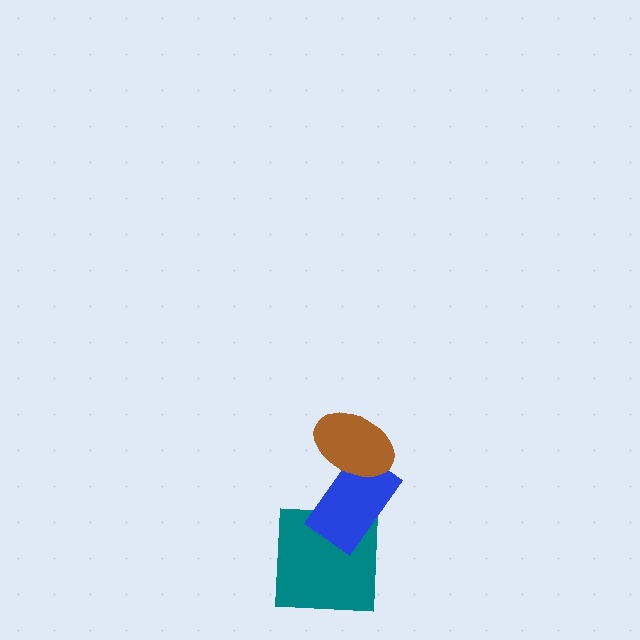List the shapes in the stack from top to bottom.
From top to bottom: the brown ellipse, the blue rectangle, the teal square.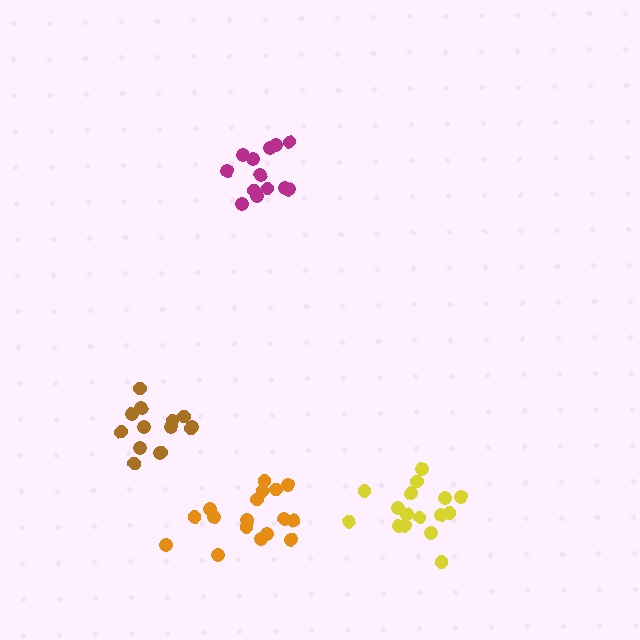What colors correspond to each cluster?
The clusters are colored: magenta, orange, brown, yellow.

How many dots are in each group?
Group 1: 13 dots, Group 2: 17 dots, Group 3: 14 dots, Group 4: 16 dots (60 total).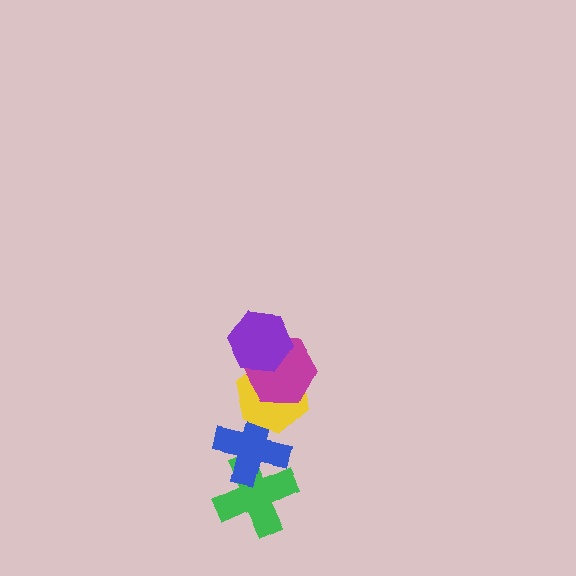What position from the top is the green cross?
The green cross is 5th from the top.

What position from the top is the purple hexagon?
The purple hexagon is 1st from the top.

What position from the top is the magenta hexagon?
The magenta hexagon is 2nd from the top.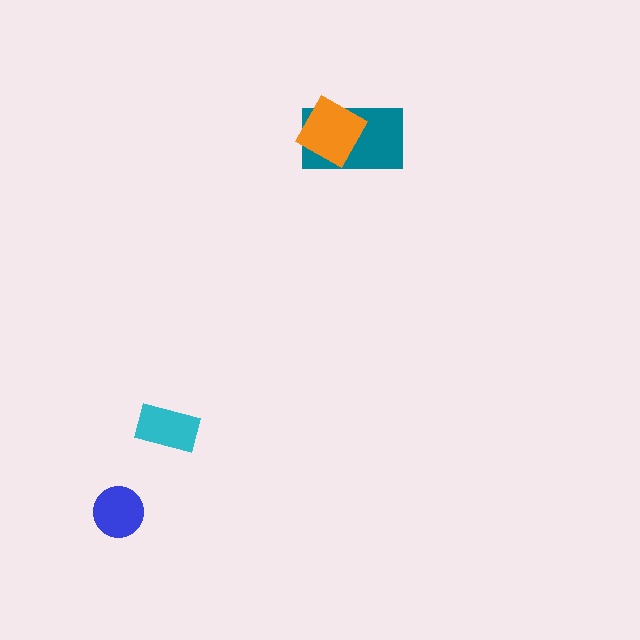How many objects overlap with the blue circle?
0 objects overlap with the blue circle.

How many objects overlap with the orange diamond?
1 object overlaps with the orange diamond.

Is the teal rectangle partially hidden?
Yes, it is partially covered by another shape.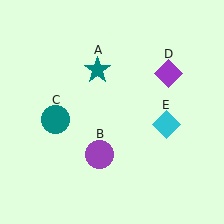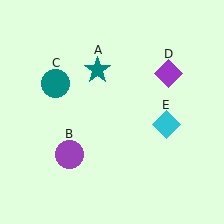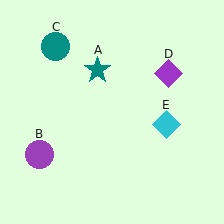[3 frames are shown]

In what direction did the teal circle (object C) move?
The teal circle (object C) moved up.